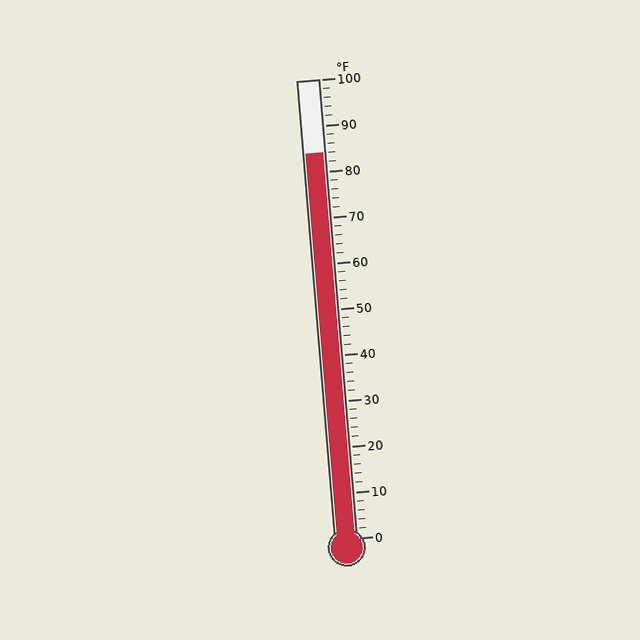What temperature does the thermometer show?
The thermometer shows approximately 84°F.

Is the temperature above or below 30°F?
The temperature is above 30°F.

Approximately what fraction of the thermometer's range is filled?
The thermometer is filled to approximately 85% of its range.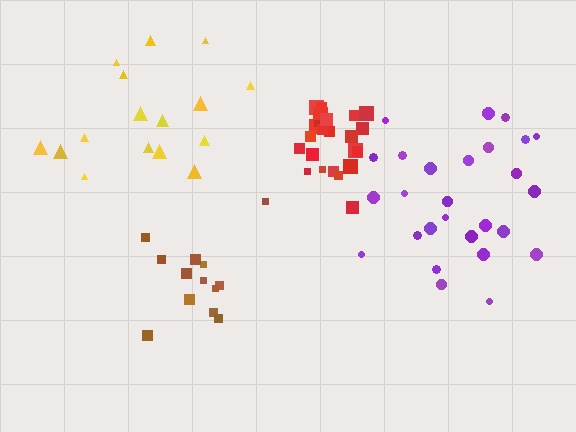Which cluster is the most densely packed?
Red.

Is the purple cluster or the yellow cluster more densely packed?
Purple.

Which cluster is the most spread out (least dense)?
Yellow.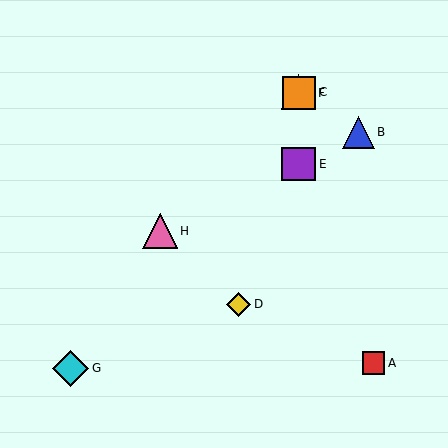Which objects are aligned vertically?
Objects C, E, F are aligned vertically.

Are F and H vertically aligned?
No, F is at x≈299 and H is at x≈160.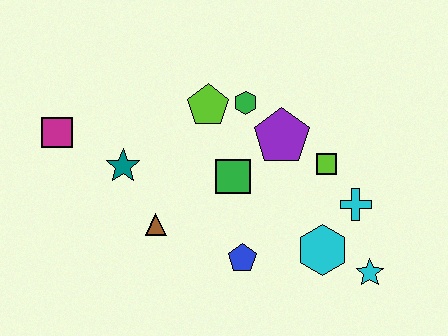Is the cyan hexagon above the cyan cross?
No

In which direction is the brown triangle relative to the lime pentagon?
The brown triangle is below the lime pentagon.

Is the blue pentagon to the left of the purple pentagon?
Yes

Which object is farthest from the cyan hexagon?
The magenta square is farthest from the cyan hexagon.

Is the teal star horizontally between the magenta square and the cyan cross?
Yes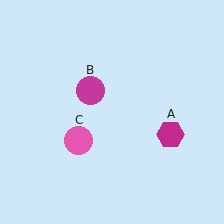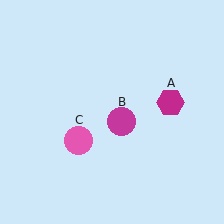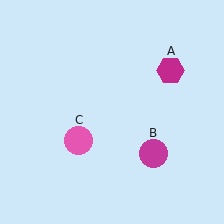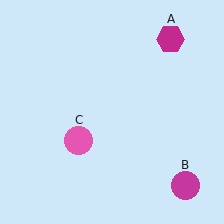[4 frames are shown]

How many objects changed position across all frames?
2 objects changed position: magenta hexagon (object A), magenta circle (object B).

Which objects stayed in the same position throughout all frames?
Pink circle (object C) remained stationary.